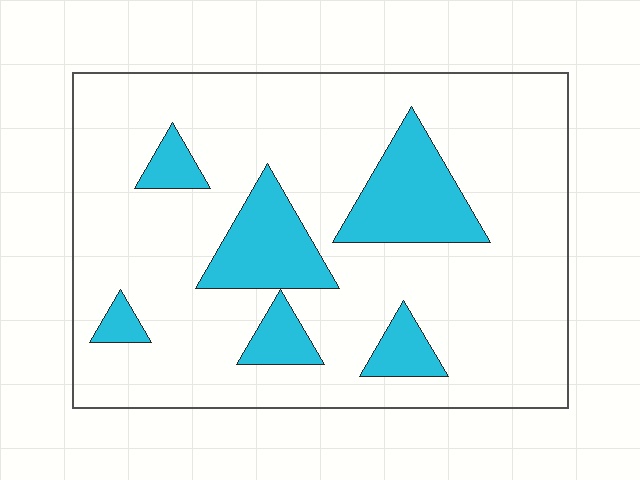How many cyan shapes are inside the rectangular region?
6.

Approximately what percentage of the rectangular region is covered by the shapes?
Approximately 20%.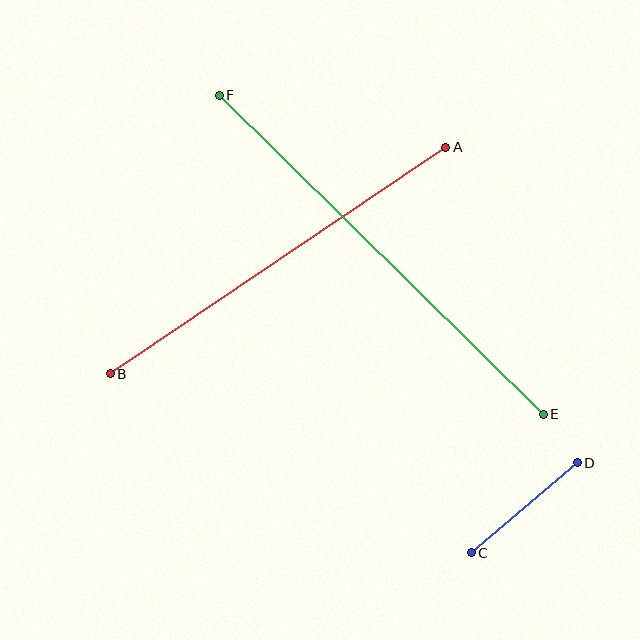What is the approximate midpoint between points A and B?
The midpoint is at approximately (278, 261) pixels.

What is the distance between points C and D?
The distance is approximately 139 pixels.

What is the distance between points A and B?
The distance is approximately 405 pixels.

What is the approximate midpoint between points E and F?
The midpoint is at approximately (381, 255) pixels.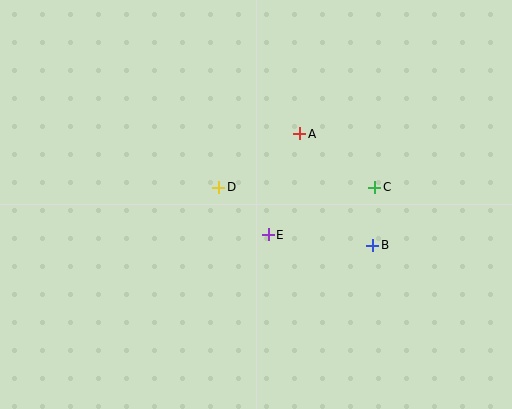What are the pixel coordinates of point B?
Point B is at (373, 245).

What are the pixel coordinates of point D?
Point D is at (219, 187).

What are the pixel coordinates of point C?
Point C is at (375, 187).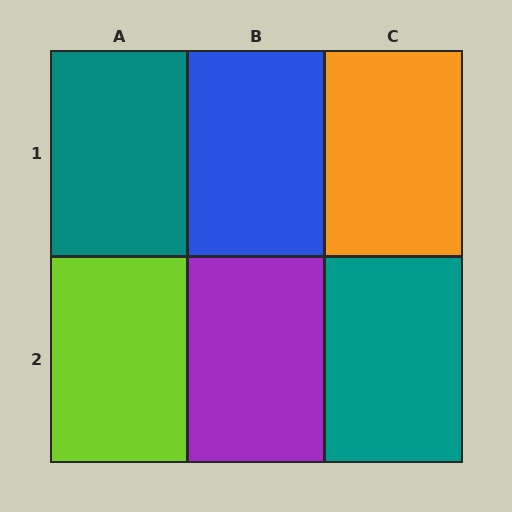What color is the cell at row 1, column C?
Orange.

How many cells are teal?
2 cells are teal.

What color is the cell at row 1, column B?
Blue.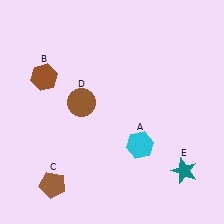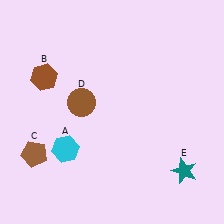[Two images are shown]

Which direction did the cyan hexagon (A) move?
The cyan hexagon (A) moved left.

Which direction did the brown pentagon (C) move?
The brown pentagon (C) moved up.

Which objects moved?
The objects that moved are: the cyan hexagon (A), the brown pentagon (C).